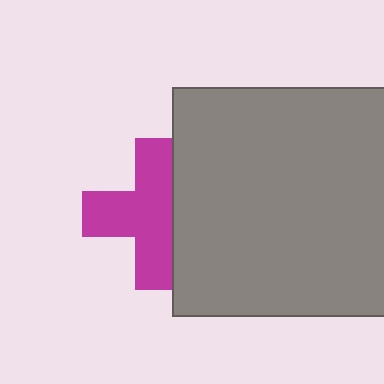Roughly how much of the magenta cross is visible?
Most of it is visible (roughly 67%).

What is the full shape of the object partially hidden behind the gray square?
The partially hidden object is a magenta cross.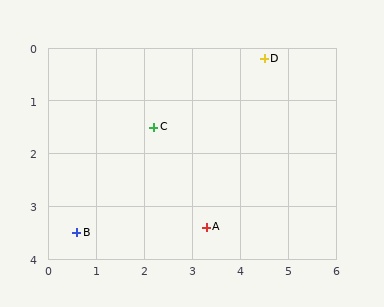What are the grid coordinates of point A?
Point A is at approximately (3.3, 3.4).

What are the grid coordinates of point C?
Point C is at approximately (2.2, 1.5).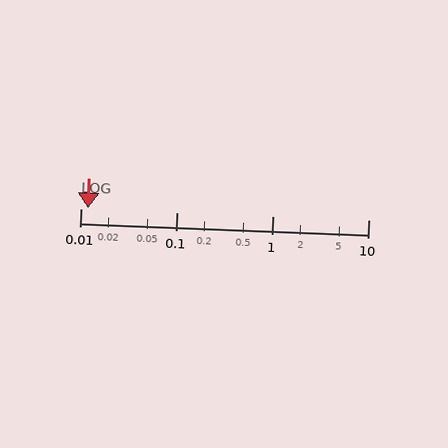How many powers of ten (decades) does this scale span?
The scale spans 3 decades, from 0.01 to 10.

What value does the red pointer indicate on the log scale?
The pointer indicates approximately 0.012.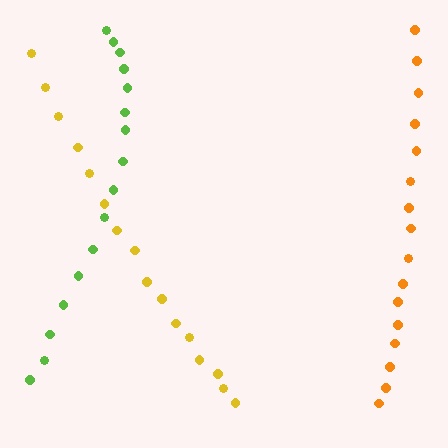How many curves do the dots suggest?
There are 3 distinct paths.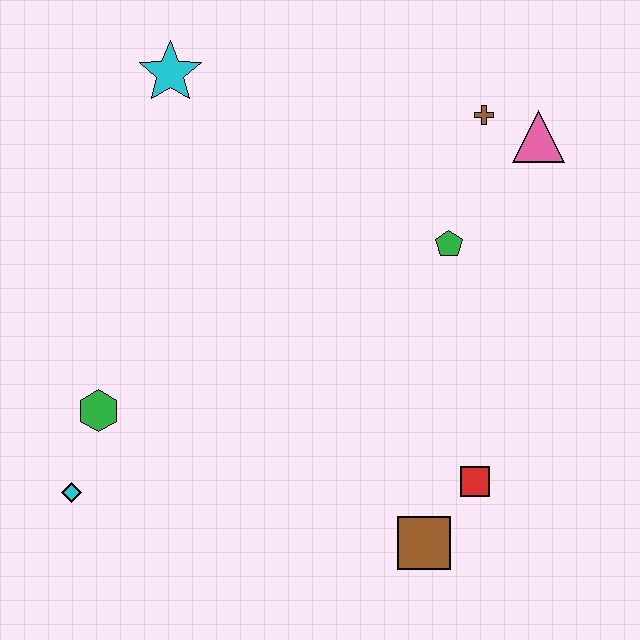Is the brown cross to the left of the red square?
No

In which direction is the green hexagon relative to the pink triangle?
The green hexagon is to the left of the pink triangle.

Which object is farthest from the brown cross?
The cyan diamond is farthest from the brown cross.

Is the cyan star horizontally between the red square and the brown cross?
No